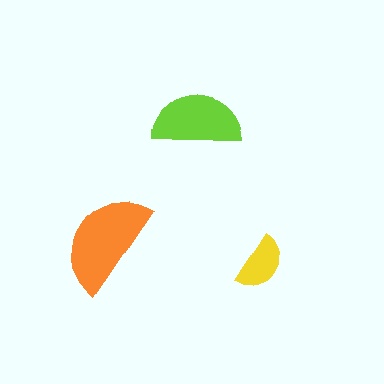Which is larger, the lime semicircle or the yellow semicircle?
The lime one.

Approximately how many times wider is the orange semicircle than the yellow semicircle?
About 2 times wider.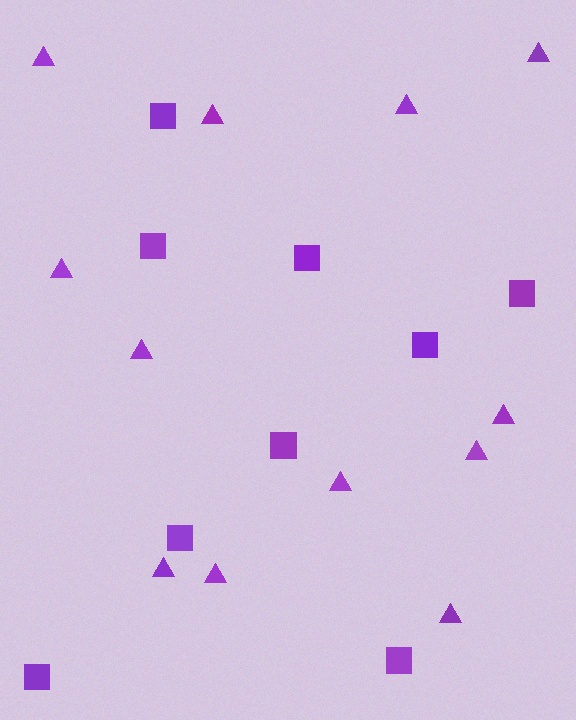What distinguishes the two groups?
There are 2 groups: one group of squares (9) and one group of triangles (12).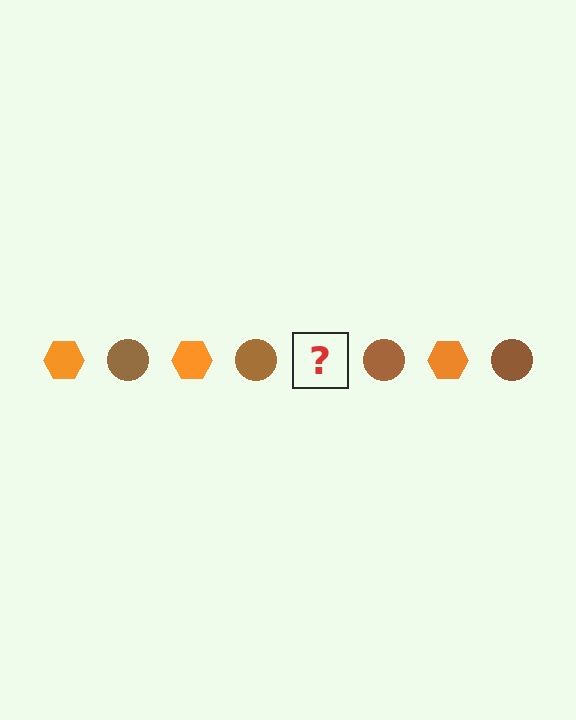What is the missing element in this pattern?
The missing element is an orange hexagon.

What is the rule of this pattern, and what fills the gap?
The rule is that the pattern alternates between orange hexagon and brown circle. The gap should be filled with an orange hexagon.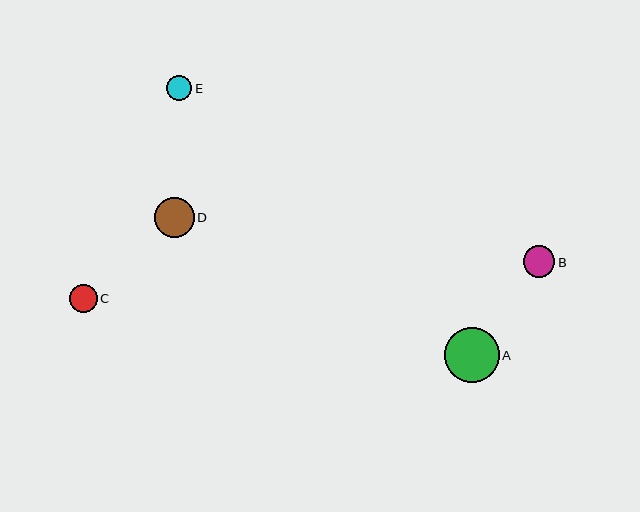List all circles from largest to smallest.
From largest to smallest: A, D, B, C, E.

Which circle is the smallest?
Circle E is the smallest with a size of approximately 25 pixels.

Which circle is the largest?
Circle A is the largest with a size of approximately 55 pixels.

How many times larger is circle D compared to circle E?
Circle D is approximately 1.6 times the size of circle E.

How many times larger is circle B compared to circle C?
Circle B is approximately 1.1 times the size of circle C.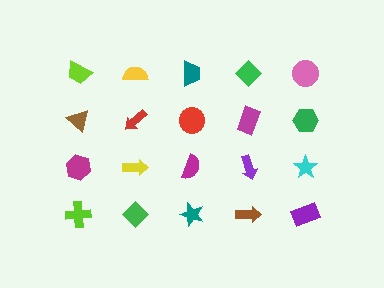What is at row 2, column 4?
A magenta rectangle.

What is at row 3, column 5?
A cyan star.